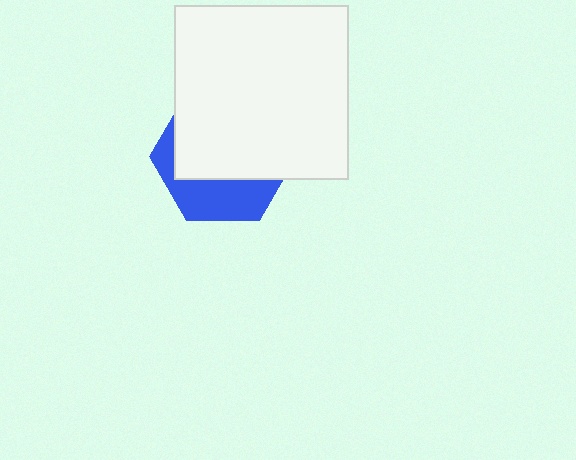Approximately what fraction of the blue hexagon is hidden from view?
Roughly 65% of the blue hexagon is hidden behind the white square.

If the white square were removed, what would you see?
You would see the complete blue hexagon.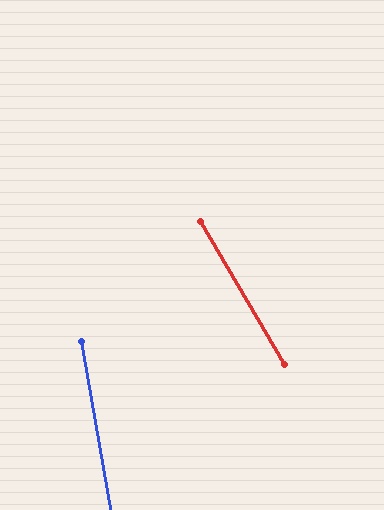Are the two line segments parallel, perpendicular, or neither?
Neither parallel nor perpendicular — they differ by about 21°.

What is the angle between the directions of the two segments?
Approximately 21 degrees.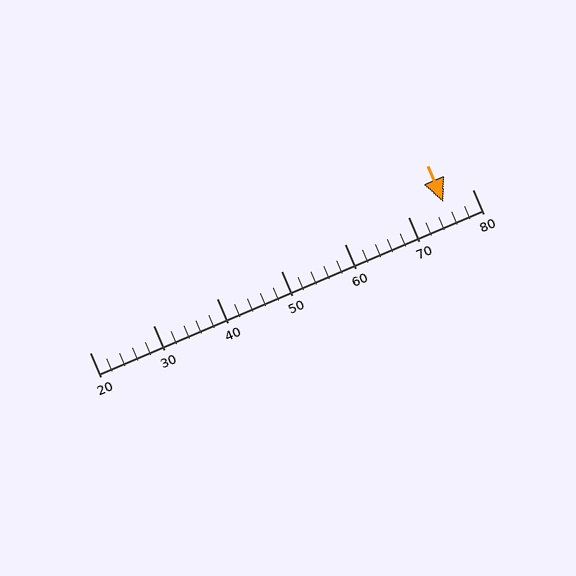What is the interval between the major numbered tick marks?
The major tick marks are spaced 10 units apart.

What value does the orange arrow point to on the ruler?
The orange arrow points to approximately 75.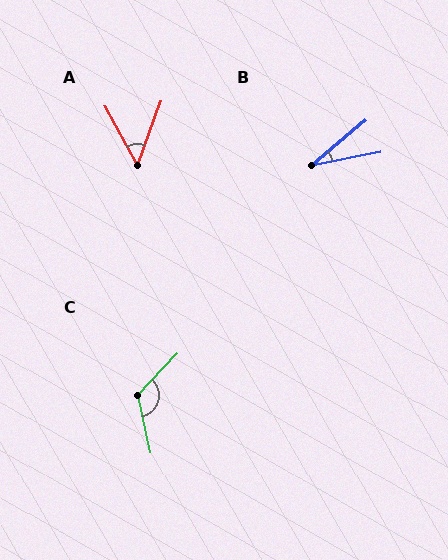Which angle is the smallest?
B, at approximately 28 degrees.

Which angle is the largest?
C, at approximately 125 degrees.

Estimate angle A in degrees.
Approximately 49 degrees.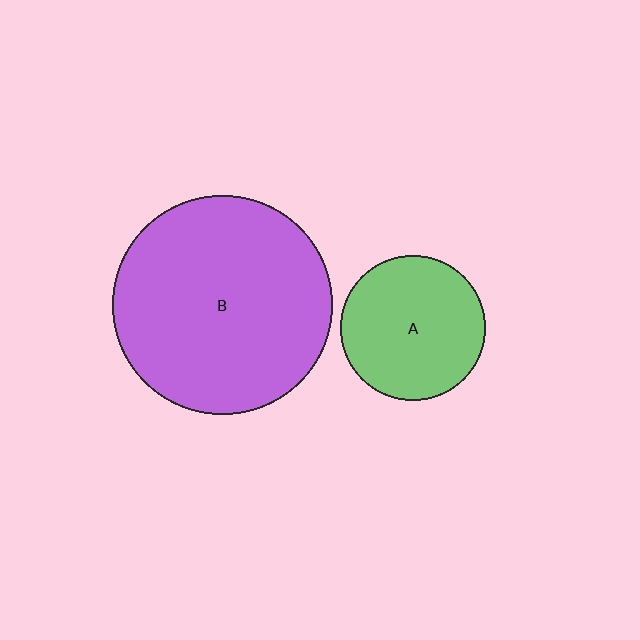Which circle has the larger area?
Circle B (purple).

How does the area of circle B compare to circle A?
Approximately 2.3 times.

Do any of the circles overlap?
No, none of the circles overlap.